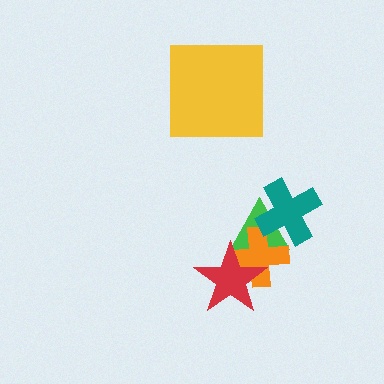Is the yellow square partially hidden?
No, no other shape covers it.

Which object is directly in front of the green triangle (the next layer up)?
The orange cross is directly in front of the green triangle.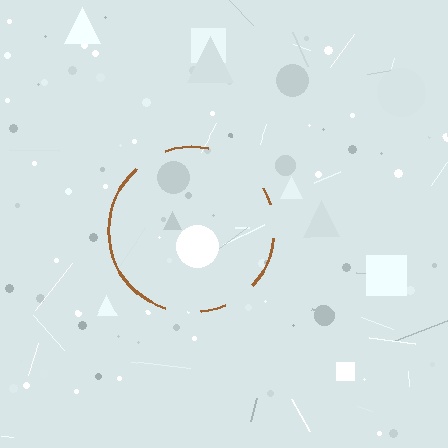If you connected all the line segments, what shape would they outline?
They would outline a circle.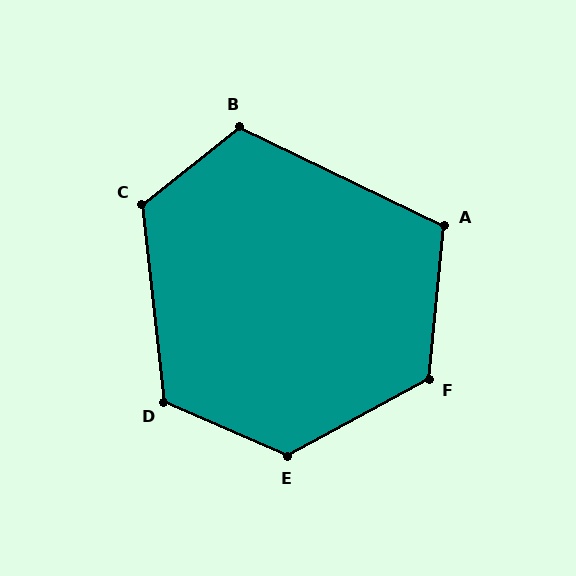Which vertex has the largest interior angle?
E, at approximately 128 degrees.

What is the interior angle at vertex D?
Approximately 120 degrees (obtuse).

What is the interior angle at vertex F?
Approximately 124 degrees (obtuse).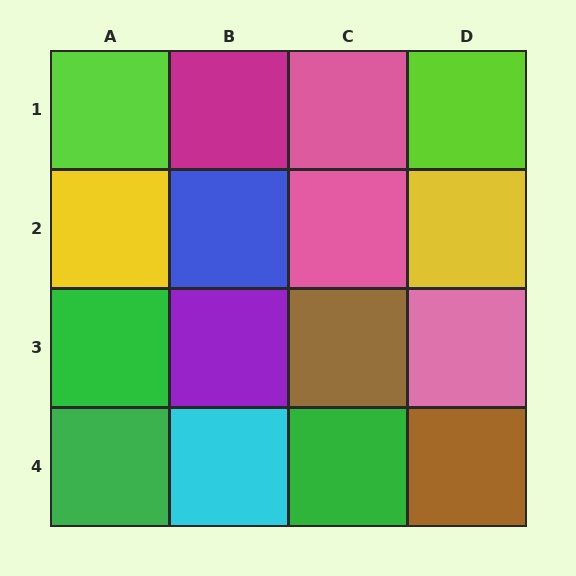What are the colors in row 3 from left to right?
Green, purple, brown, pink.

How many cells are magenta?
1 cell is magenta.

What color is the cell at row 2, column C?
Pink.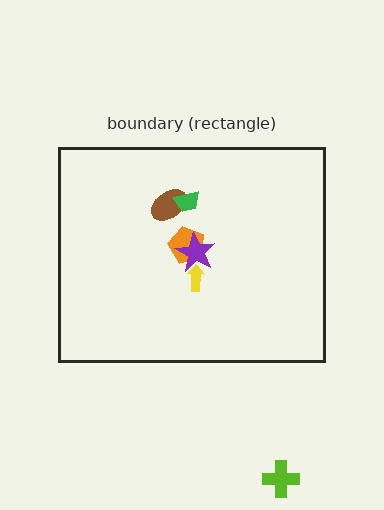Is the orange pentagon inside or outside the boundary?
Inside.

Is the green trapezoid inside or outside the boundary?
Inside.